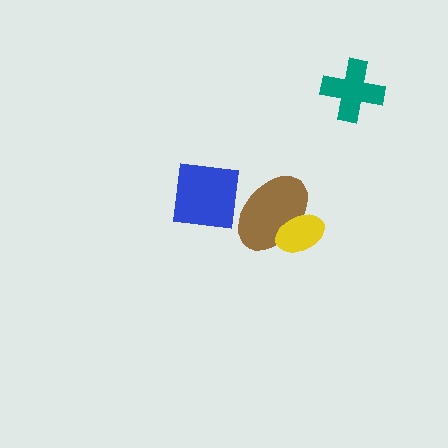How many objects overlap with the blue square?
1 object overlaps with the blue square.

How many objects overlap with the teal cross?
0 objects overlap with the teal cross.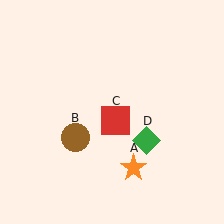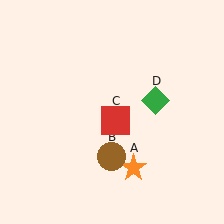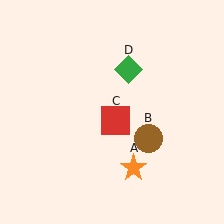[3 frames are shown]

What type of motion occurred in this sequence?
The brown circle (object B), green diamond (object D) rotated counterclockwise around the center of the scene.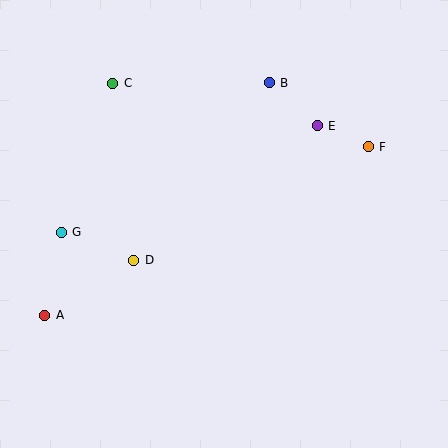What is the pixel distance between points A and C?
The distance between A and C is 242 pixels.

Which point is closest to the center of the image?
Point D at (134, 260) is closest to the center.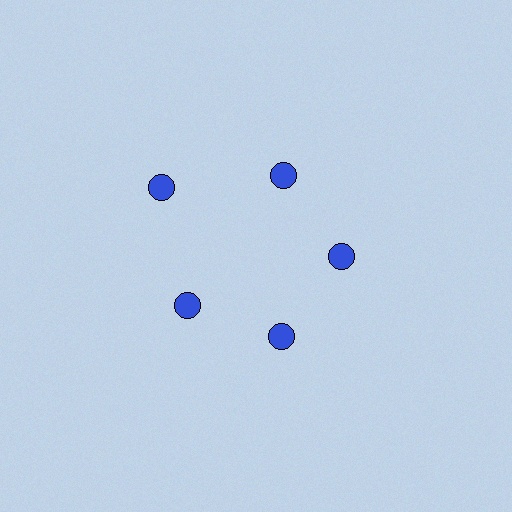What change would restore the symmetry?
The symmetry would be restored by moving it inward, back onto the ring so that all 5 circles sit at equal angles and equal distance from the center.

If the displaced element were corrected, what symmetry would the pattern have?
It would have 5-fold rotational symmetry — the pattern would map onto itself every 72 degrees.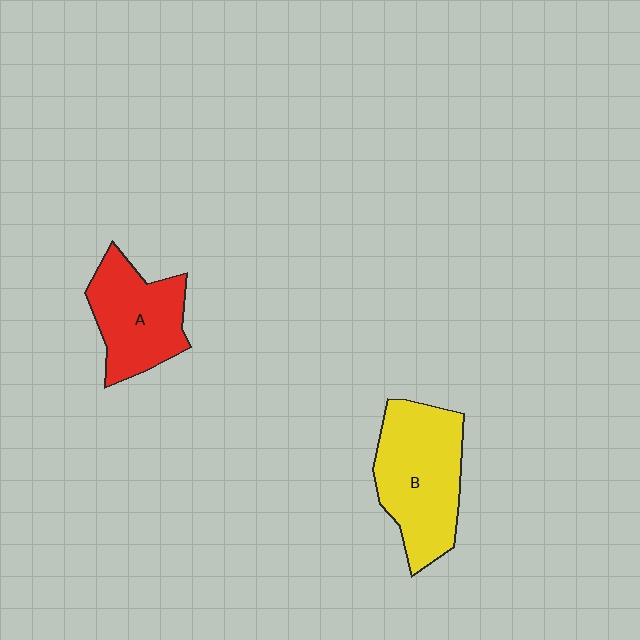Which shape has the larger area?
Shape B (yellow).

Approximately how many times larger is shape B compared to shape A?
Approximately 1.3 times.